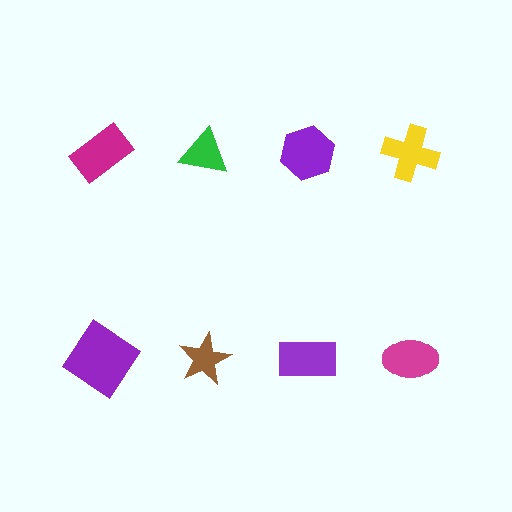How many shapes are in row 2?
4 shapes.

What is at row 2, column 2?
A brown star.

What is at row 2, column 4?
A magenta ellipse.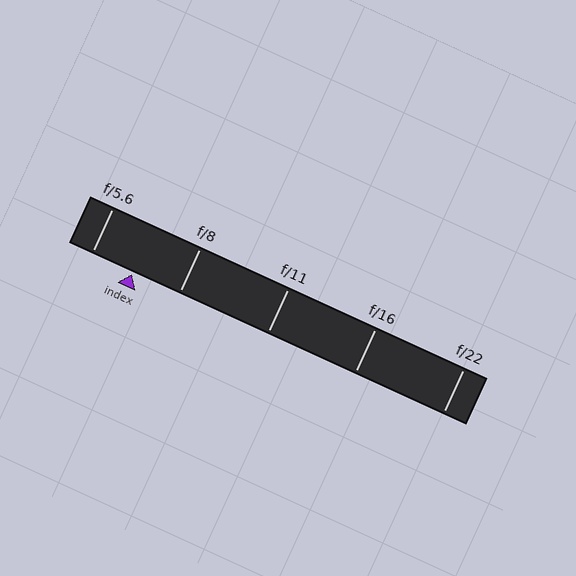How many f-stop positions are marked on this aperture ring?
There are 5 f-stop positions marked.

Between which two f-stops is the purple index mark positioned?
The index mark is between f/5.6 and f/8.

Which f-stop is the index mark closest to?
The index mark is closest to f/5.6.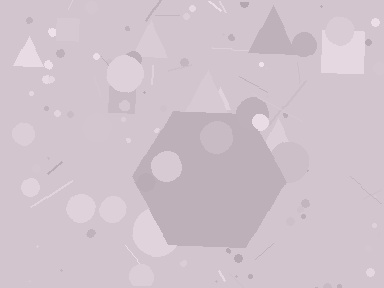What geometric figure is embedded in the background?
A hexagon is embedded in the background.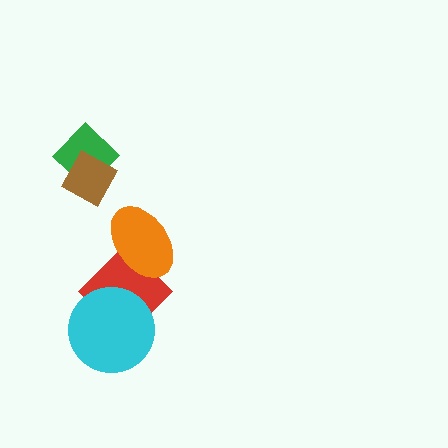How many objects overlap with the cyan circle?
1 object overlaps with the cyan circle.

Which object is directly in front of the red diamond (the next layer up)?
The cyan circle is directly in front of the red diamond.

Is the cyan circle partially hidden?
No, no other shape covers it.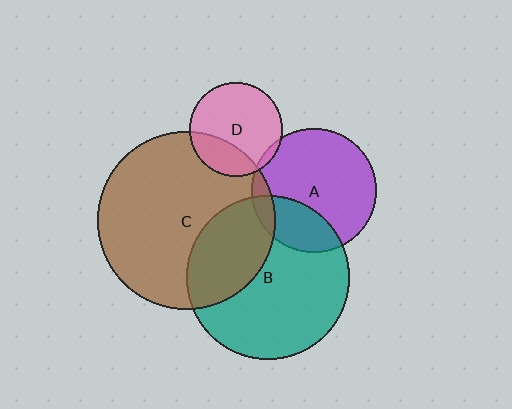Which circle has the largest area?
Circle C (brown).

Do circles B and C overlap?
Yes.